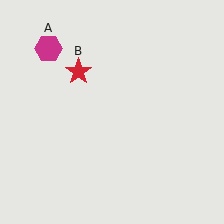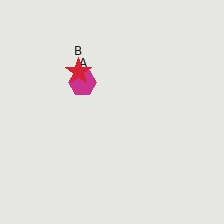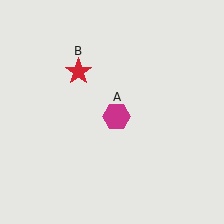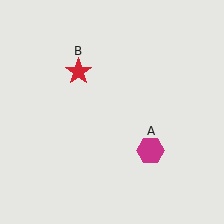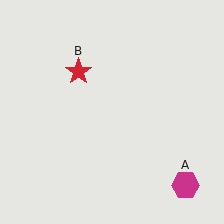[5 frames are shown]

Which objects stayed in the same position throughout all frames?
Red star (object B) remained stationary.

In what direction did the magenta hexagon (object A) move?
The magenta hexagon (object A) moved down and to the right.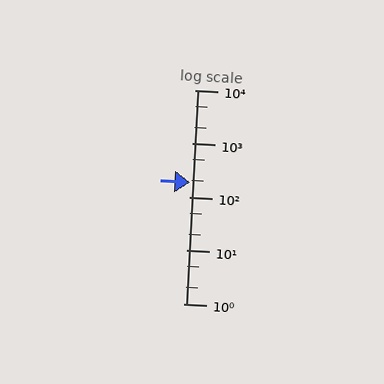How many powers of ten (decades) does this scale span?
The scale spans 4 decades, from 1 to 10000.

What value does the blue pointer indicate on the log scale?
The pointer indicates approximately 190.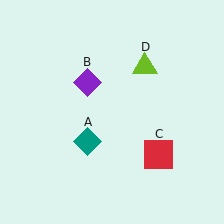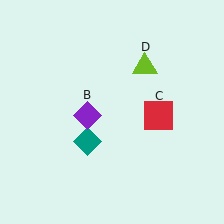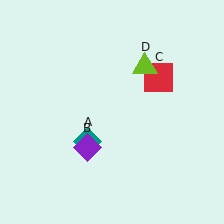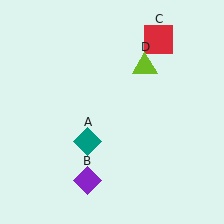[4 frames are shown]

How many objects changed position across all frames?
2 objects changed position: purple diamond (object B), red square (object C).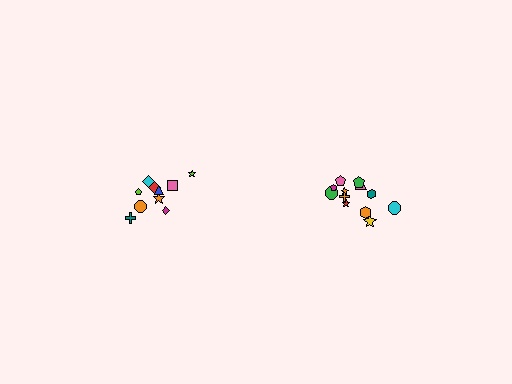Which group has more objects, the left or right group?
The right group.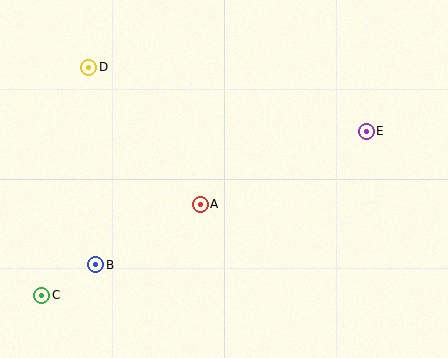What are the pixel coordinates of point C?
Point C is at (42, 295).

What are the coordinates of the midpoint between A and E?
The midpoint between A and E is at (283, 168).